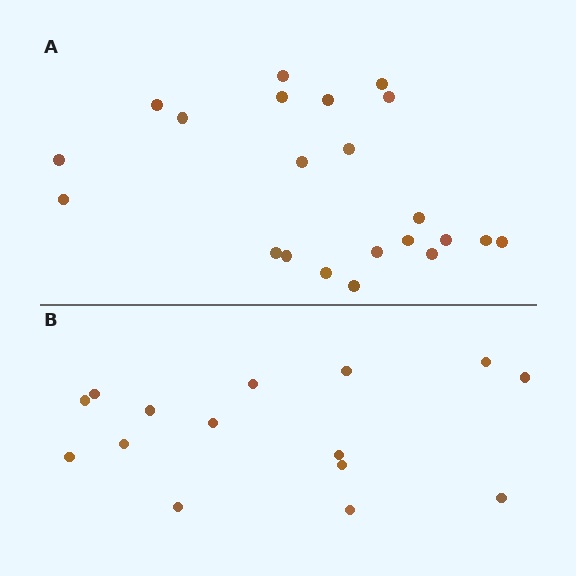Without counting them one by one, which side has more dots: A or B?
Region A (the top region) has more dots.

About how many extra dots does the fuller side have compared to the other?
Region A has roughly 8 or so more dots than region B.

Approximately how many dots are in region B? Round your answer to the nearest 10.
About 20 dots. (The exact count is 15, which rounds to 20.)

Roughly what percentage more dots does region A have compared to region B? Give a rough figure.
About 45% more.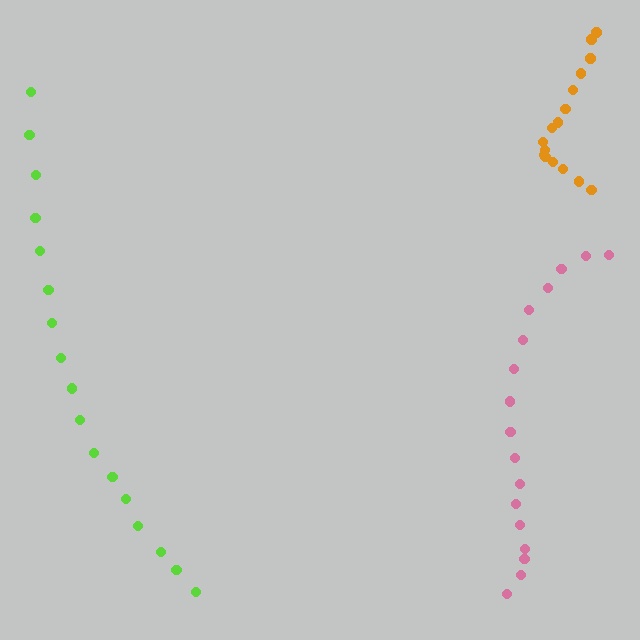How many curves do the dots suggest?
There are 3 distinct paths.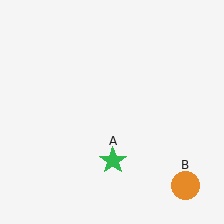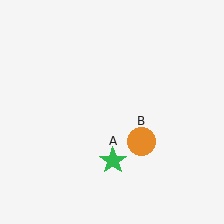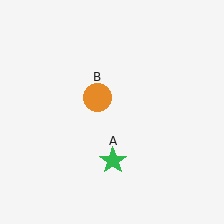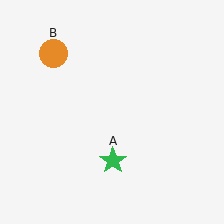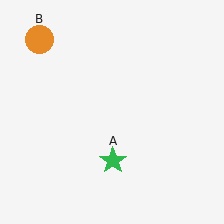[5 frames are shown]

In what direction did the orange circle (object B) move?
The orange circle (object B) moved up and to the left.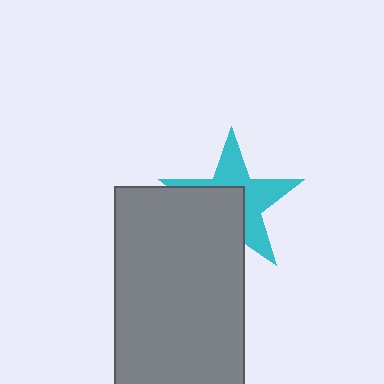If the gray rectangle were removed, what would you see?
You would see the complete cyan star.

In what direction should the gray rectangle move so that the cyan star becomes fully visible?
The gray rectangle should move toward the lower-left. That is the shortest direction to clear the overlap and leave the cyan star fully visible.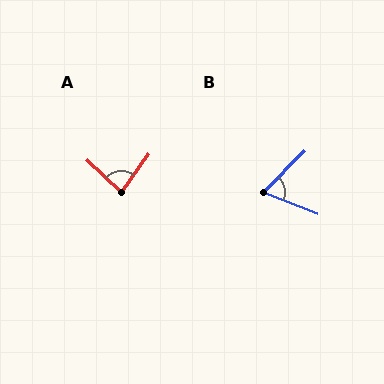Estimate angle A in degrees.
Approximately 82 degrees.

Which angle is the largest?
A, at approximately 82 degrees.